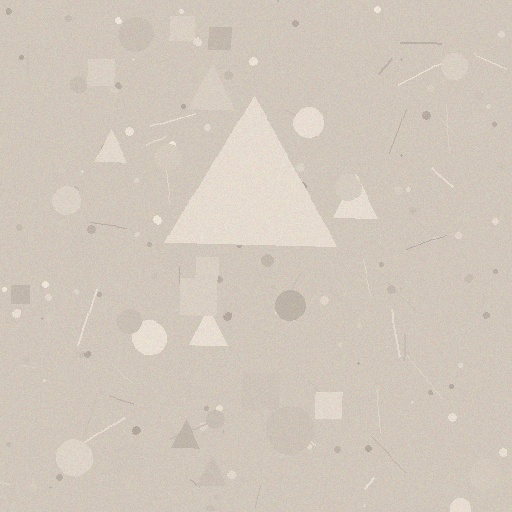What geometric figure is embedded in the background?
A triangle is embedded in the background.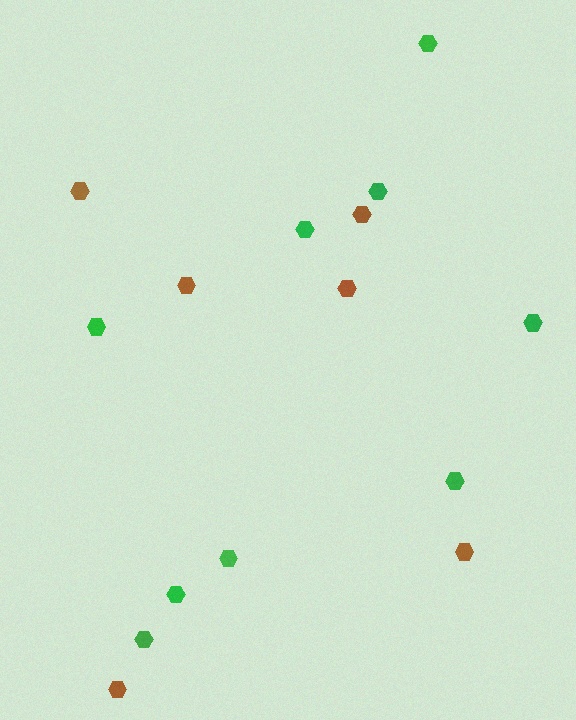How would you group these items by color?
There are 2 groups: one group of green hexagons (9) and one group of brown hexagons (6).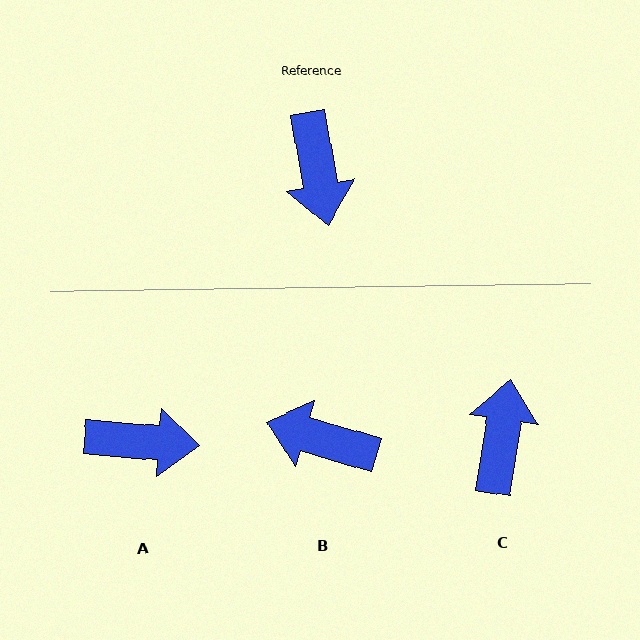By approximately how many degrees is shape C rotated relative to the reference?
Approximately 161 degrees counter-clockwise.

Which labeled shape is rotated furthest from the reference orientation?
C, about 161 degrees away.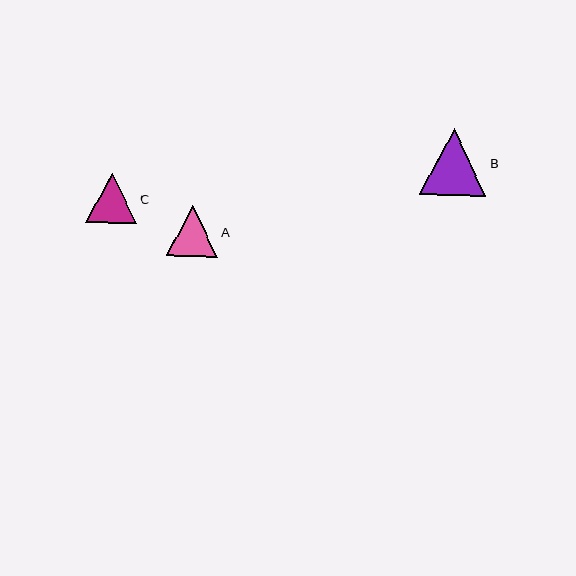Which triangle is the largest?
Triangle B is the largest with a size of approximately 66 pixels.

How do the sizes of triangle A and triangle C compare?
Triangle A and triangle C are approximately the same size.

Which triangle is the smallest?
Triangle C is the smallest with a size of approximately 50 pixels.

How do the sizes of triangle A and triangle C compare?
Triangle A and triangle C are approximately the same size.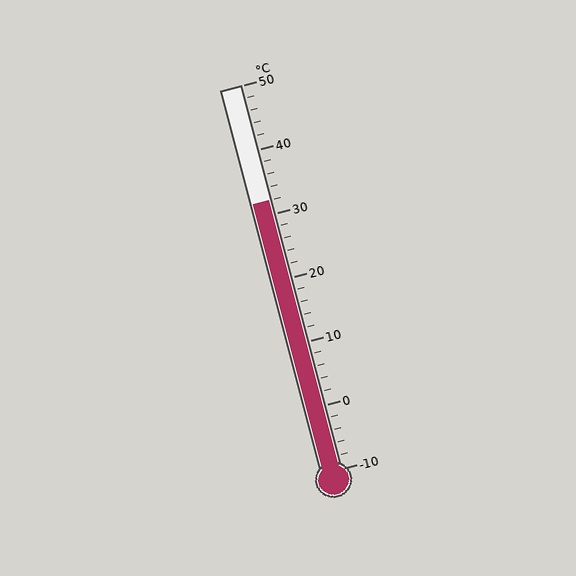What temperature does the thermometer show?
The thermometer shows approximately 32°C.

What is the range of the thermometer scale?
The thermometer scale ranges from -10°C to 50°C.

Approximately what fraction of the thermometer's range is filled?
The thermometer is filled to approximately 70% of its range.